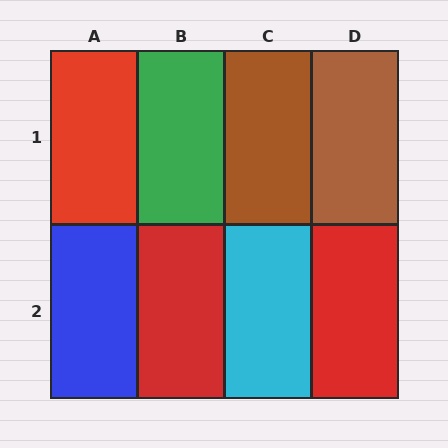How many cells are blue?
1 cell is blue.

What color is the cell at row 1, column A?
Red.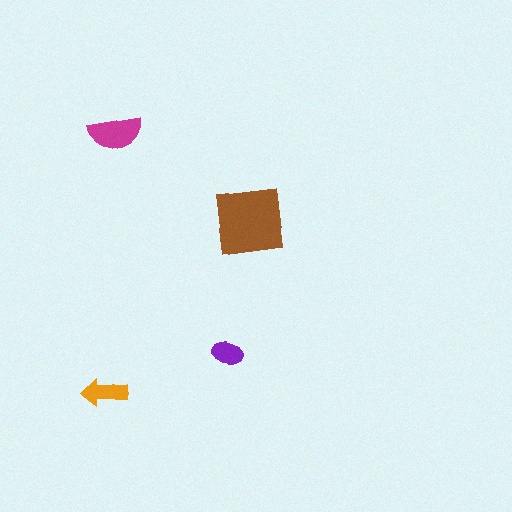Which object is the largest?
The brown square.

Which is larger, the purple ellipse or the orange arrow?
The orange arrow.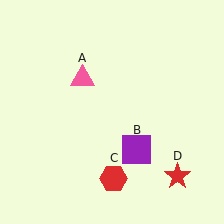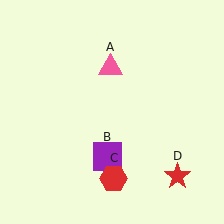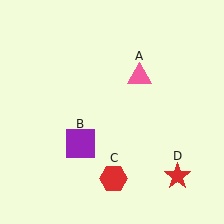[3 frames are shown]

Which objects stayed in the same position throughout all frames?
Red hexagon (object C) and red star (object D) remained stationary.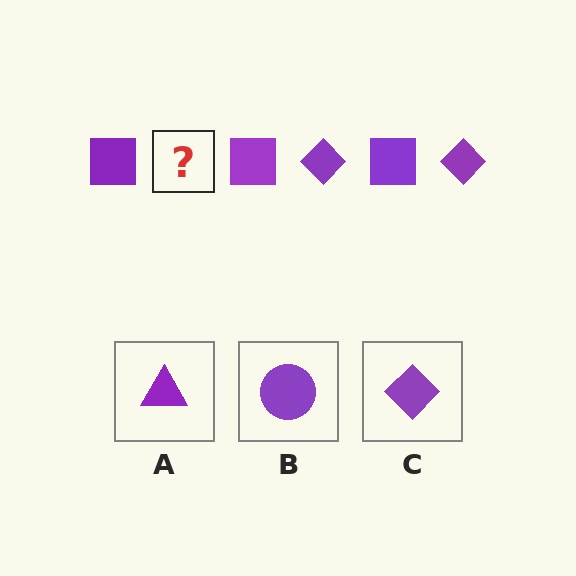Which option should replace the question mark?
Option C.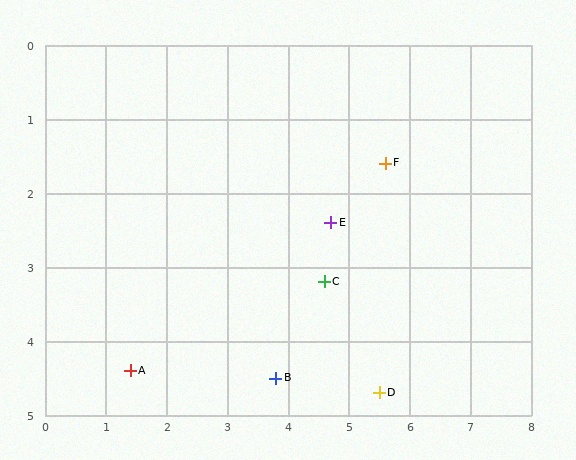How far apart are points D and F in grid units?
Points D and F are about 3.1 grid units apart.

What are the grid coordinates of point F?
Point F is at approximately (5.6, 1.6).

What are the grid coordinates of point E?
Point E is at approximately (4.7, 2.4).